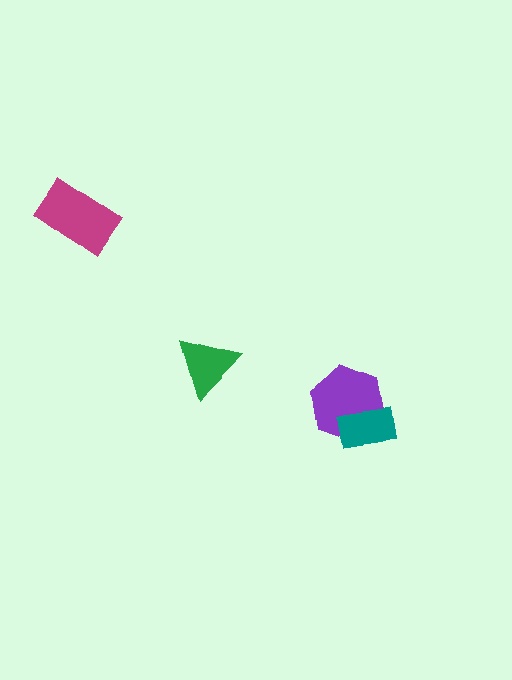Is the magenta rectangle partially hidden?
No, no other shape covers it.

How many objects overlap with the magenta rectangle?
0 objects overlap with the magenta rectangle.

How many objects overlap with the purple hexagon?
1 object overlaps with the purple hexagon.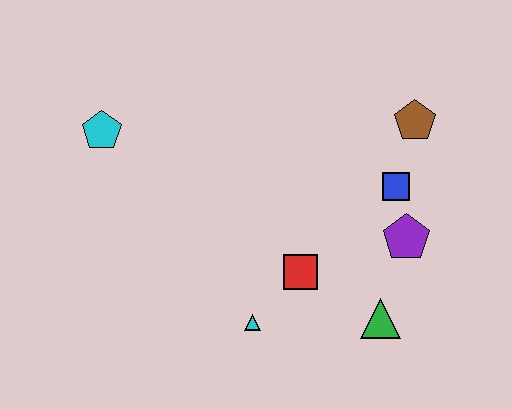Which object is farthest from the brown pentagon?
The cyan pentagon is farthest from the brown pentagon.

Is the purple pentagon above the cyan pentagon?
No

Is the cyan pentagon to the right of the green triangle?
No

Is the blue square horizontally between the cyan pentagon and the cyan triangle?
No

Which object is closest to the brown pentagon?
The blue square is closest to the brown pentagon.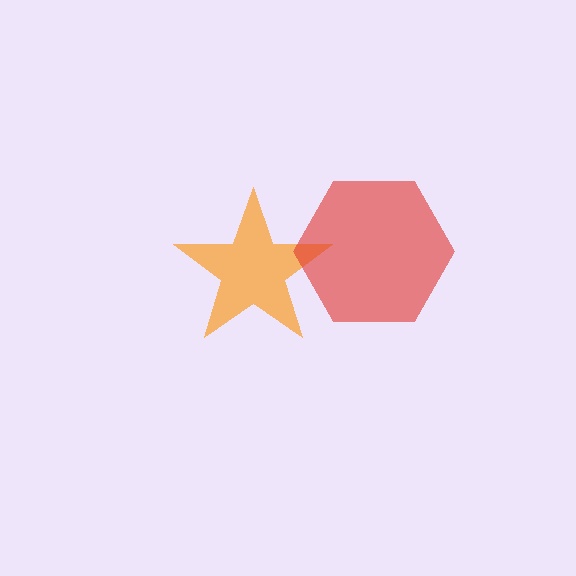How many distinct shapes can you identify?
There are 2 distinct shapes: an orange star, a red hexagon.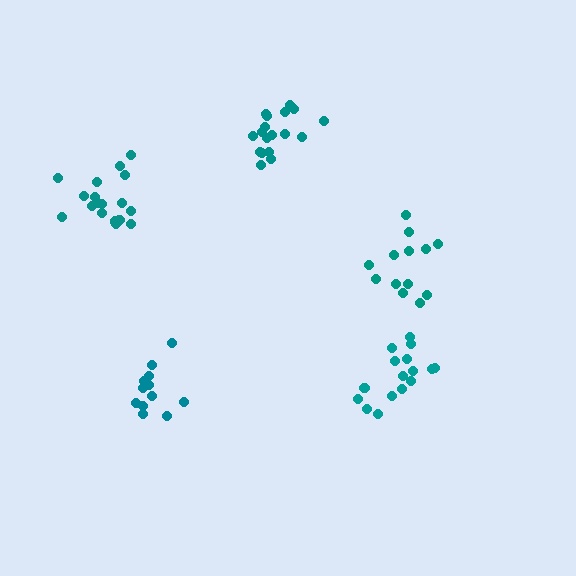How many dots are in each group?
Group 1: 13 dots, Group 2: 18 dots, Group 3: 18 dots, Group 4: 12 dots, Group 5: 16 dots (77 total).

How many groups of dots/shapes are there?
There are 5 groups.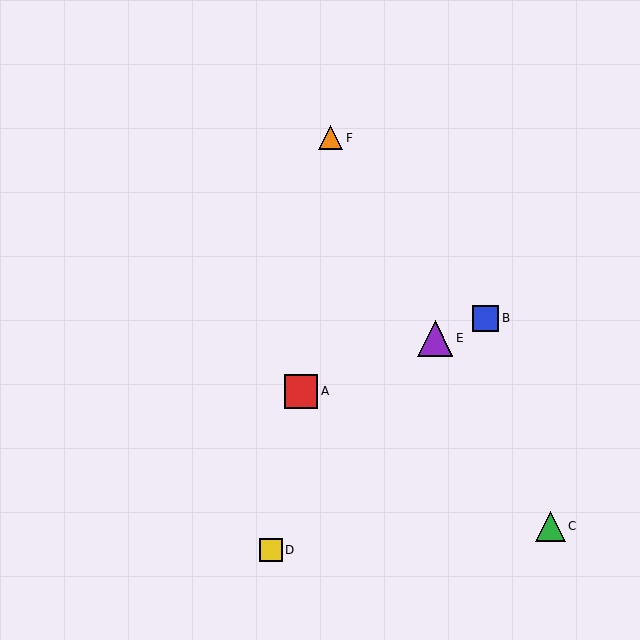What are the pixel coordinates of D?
Object D is at (271, 550).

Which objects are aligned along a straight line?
Objects A, B, E are aligned along a straight line.